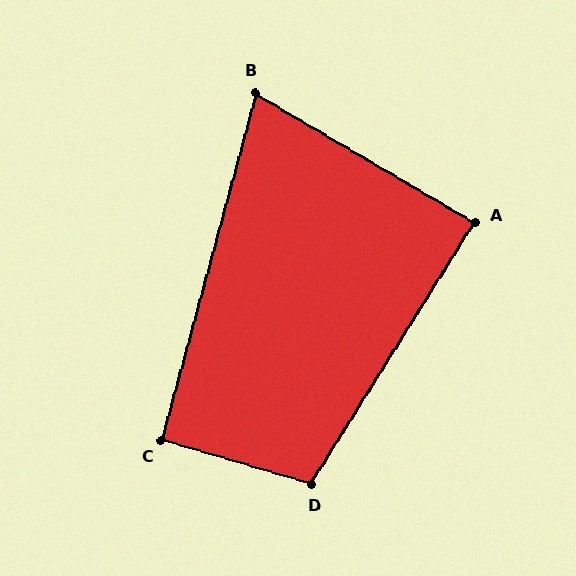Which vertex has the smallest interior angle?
B, at approximately 74 degrees.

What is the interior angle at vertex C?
Approximately 91 degrees (approximately right).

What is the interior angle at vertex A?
Approximately 89 degrees (approximately right).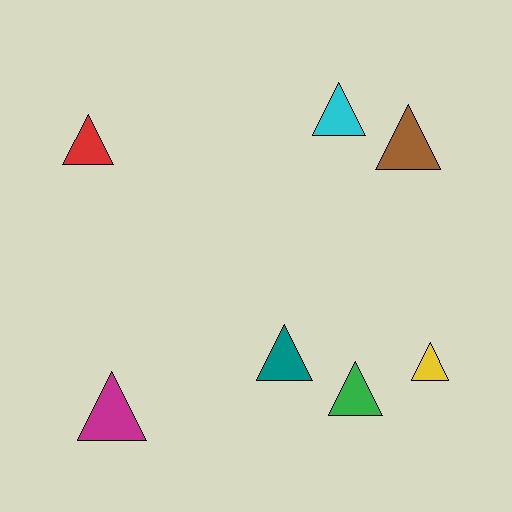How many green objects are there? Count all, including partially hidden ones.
There is 1 green object.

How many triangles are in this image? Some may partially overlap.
There are 7 triangles.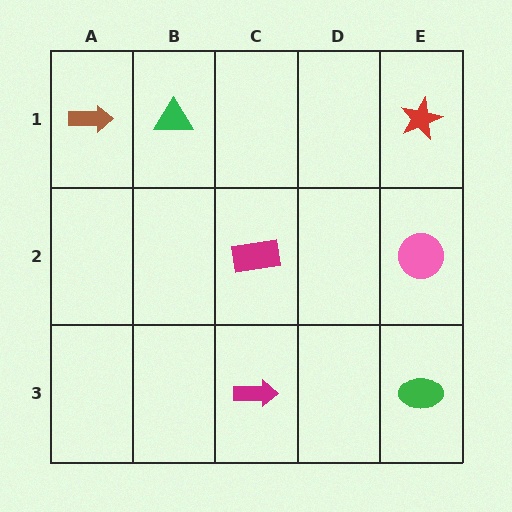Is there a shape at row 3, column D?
No, that cell is empty.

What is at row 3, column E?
A green ellipse.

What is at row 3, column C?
A magenta arrow.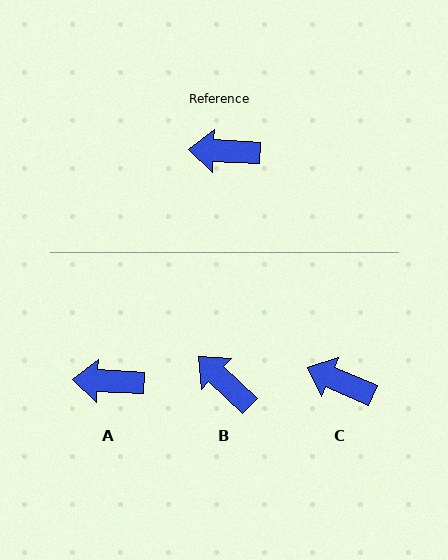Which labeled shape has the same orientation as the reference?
A.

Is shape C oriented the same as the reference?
No, it is off by about 20 degrees.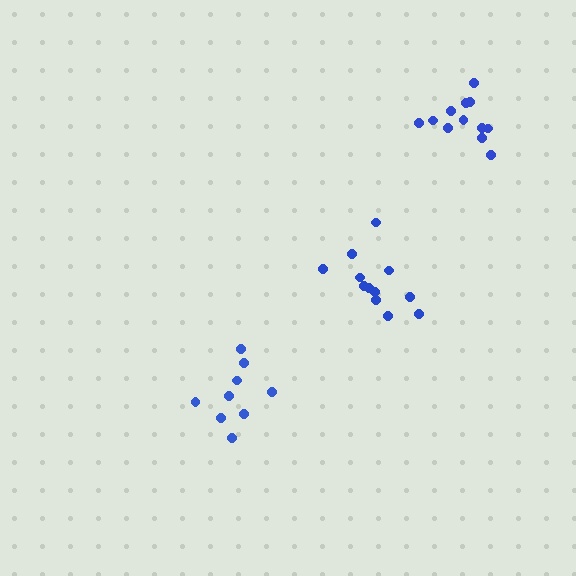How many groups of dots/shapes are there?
There are 3 groups.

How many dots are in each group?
Group 1: 9 dots, Group 2: 12 dots, Group 3: 12 dots (33 total).